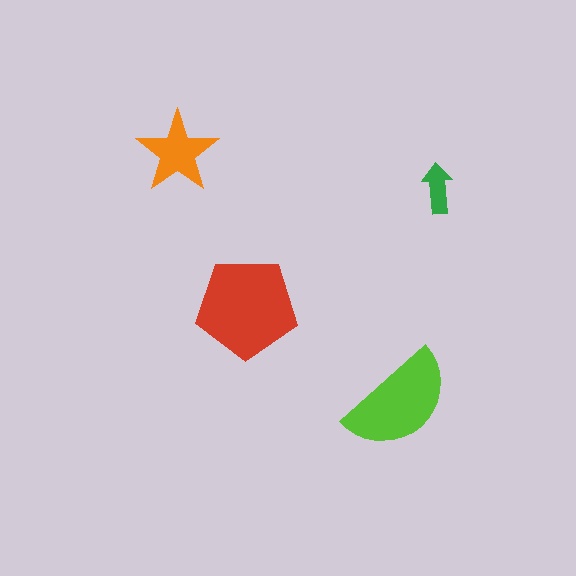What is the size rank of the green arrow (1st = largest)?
4th.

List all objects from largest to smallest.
The red pentagon, the lime semicircle, the orange star, the green arrow.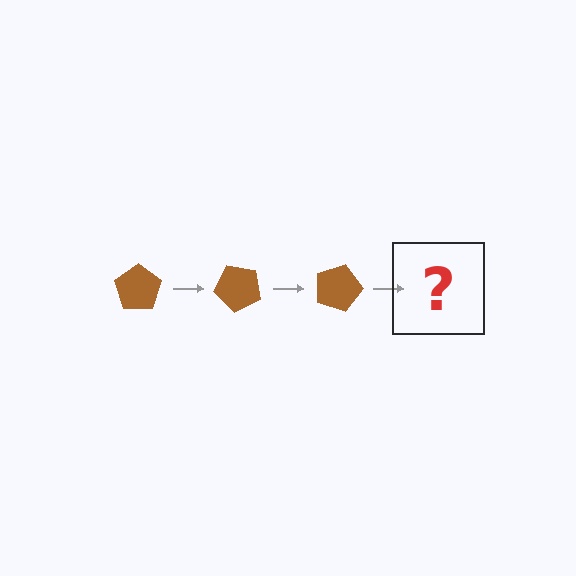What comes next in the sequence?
The next element should be a brown pentagon rotated 135 degrees.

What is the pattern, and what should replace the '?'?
The pattern is that the pentagon rotates 45 degrees each step. The '?' should be a brown pentagon rotated 135 degrees.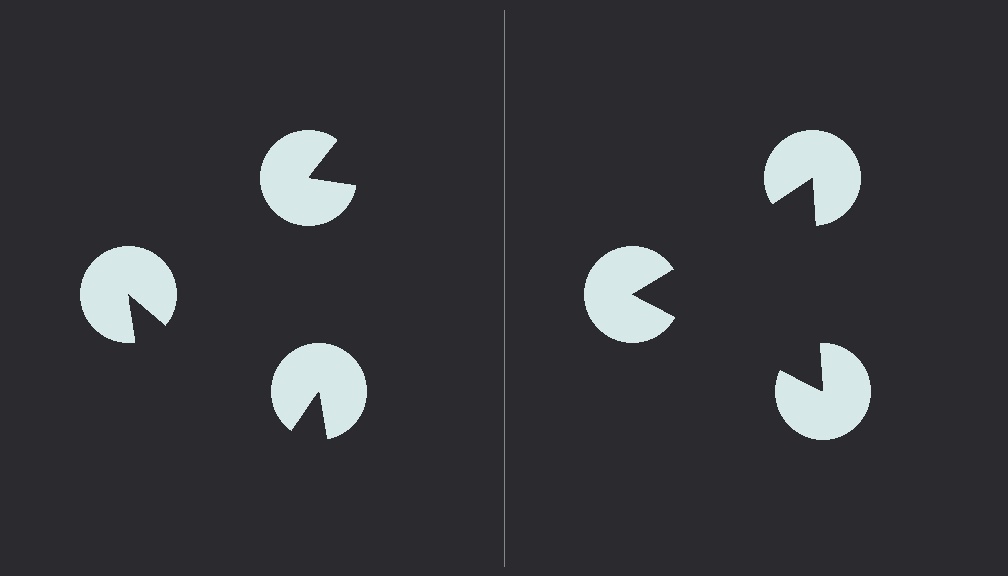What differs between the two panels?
The pac-man discs are positioned identically on both sides; only the wedge orientations differ. On the right they align to a triangle; on the left they are misaligned.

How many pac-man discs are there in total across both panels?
6 — 3 on each side.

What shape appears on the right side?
An illusory triangle.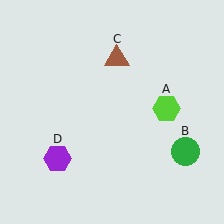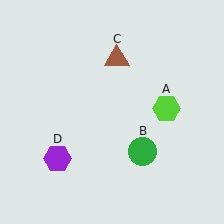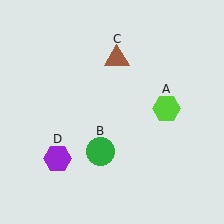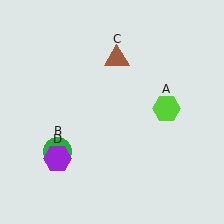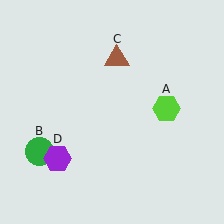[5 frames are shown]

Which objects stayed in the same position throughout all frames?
Lime hexagon (object A) and brown triangle (object C) and purple hexagon (object D) remained stationary.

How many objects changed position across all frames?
1 object changed position: green circle (object B).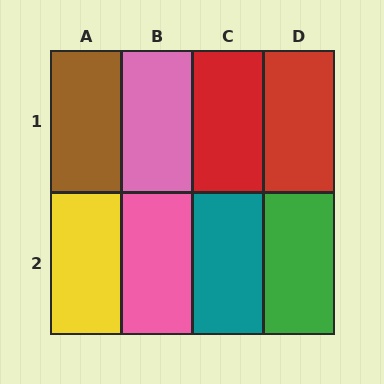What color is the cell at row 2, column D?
Green.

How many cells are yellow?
1 cell is yellow.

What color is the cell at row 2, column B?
Pink.